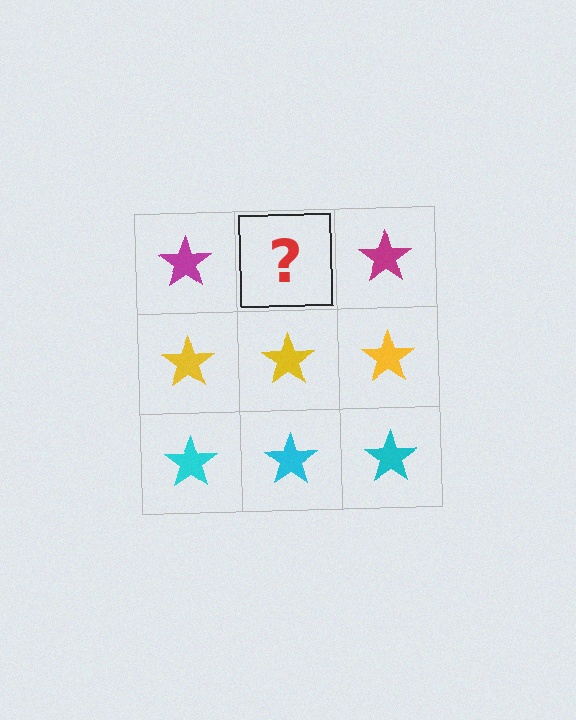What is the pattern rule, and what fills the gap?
The rule is that each row has a consistent color. The gap should be filled with a magenta star.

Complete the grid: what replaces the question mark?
The question mark should be replaced with a magenta star.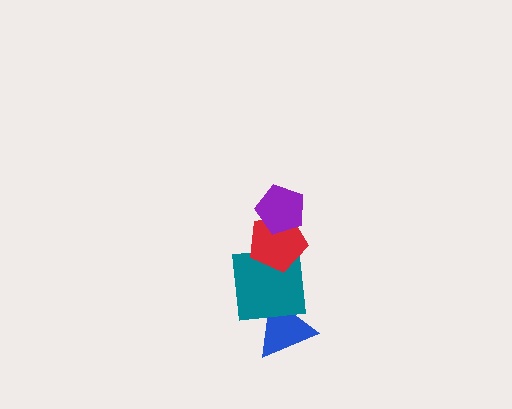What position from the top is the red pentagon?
The red pentagon is 2nd from the top.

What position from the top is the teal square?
The teal square is 3rd from the top.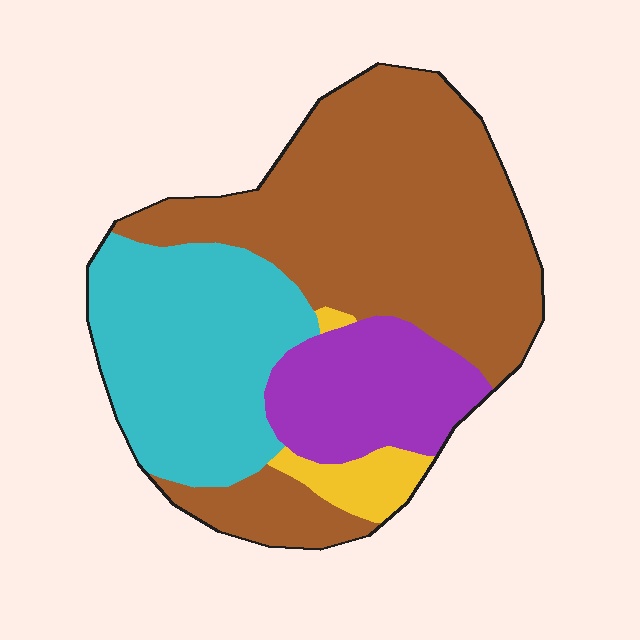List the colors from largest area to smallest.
From largest to smallest: brown, cyan, purple, yellow.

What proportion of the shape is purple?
Purple covers 16% of the shape.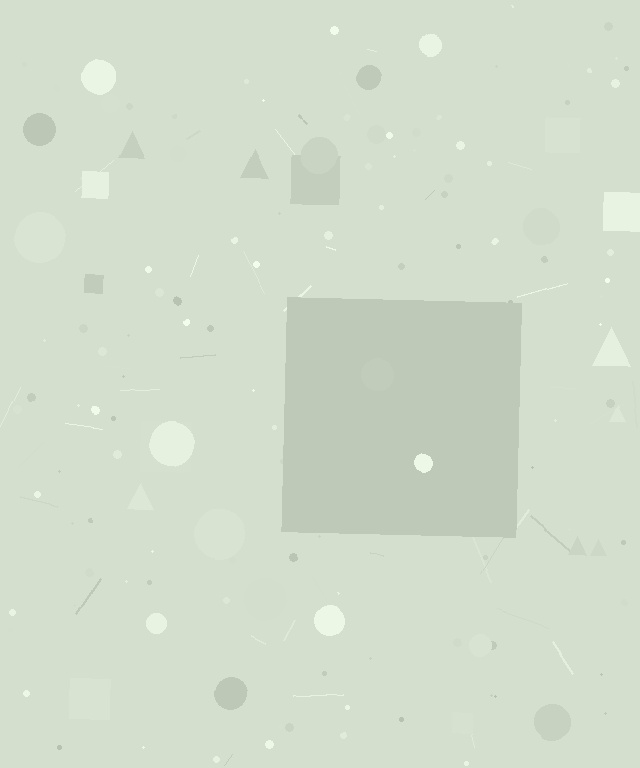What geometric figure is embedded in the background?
A square is embedded in the background.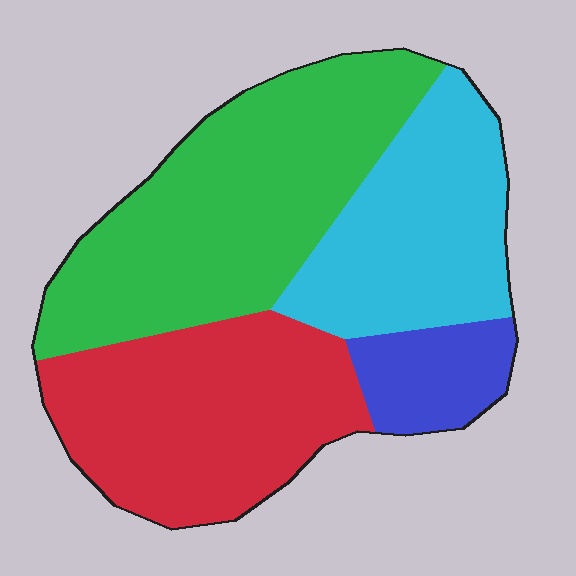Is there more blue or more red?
Red.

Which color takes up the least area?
Blue, at roughly 10%.